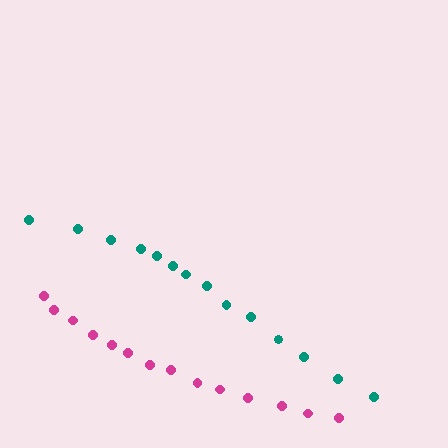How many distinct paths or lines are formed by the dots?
There are 2 distinct paths.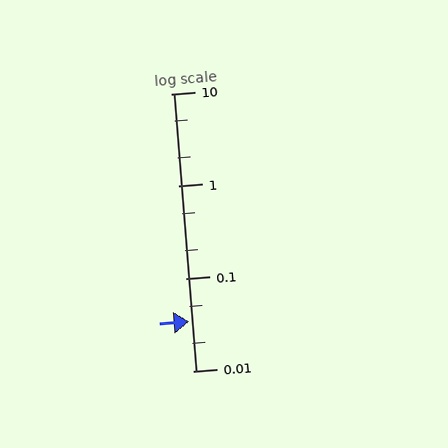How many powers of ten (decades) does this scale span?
The scale spans 3 decades, from 0.01 to 10.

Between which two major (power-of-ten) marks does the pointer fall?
The pointer is between 0.01 and 0.1.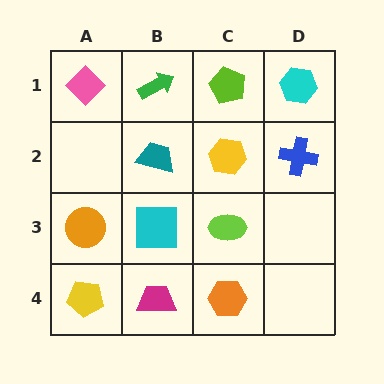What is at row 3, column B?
A cyan square.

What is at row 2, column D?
A blue cross.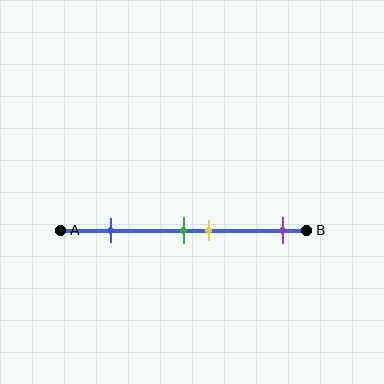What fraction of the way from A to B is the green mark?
The green mark is approximately 50% (0.5) of the way from A to B.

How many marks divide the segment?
There are 4 marks dividing the segment.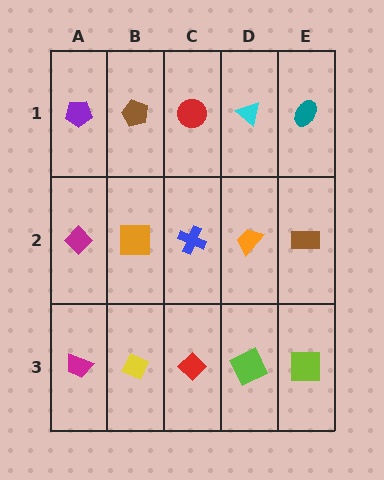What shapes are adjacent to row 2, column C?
A red circle (row 1, column C), a red diamond (row 3, column C), an orange square (row 2, column B), an orange trapezoid (row 2, column D).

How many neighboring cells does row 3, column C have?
3.